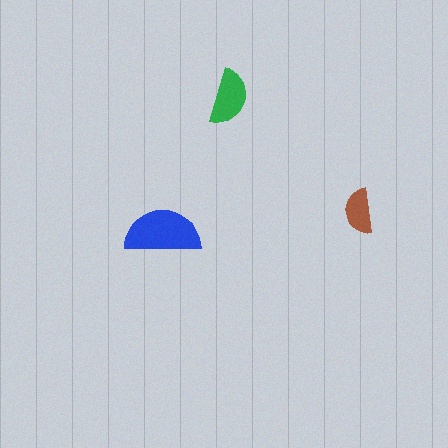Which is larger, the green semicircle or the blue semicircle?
The blue one.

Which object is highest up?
The green semicircle is topmost.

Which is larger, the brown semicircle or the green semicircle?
The green one.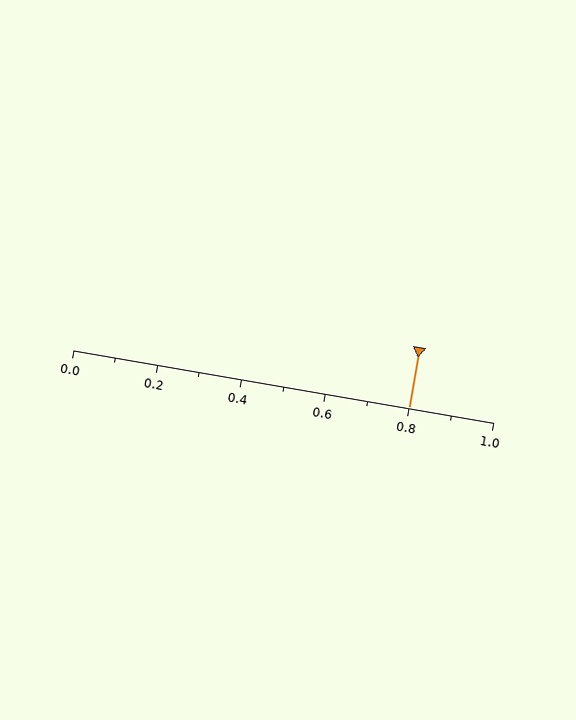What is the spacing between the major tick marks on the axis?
The major ticks are spaced 0.2 apart.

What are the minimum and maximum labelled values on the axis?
The axis runs from 0.0 to 1.0.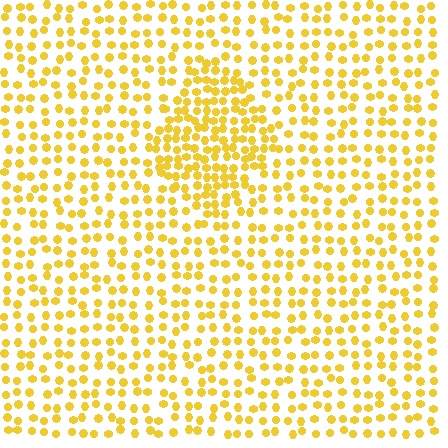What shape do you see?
I see a diamond.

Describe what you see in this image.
The image contains small yellow elements arranged at two different densities. A diamond-shaped region is visible where the elements are more densely packed than the surrounding area.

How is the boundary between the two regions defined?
The boundary is defined by a change in element density (approximately 1.8x ratio). All elements are the same color, size, and shape.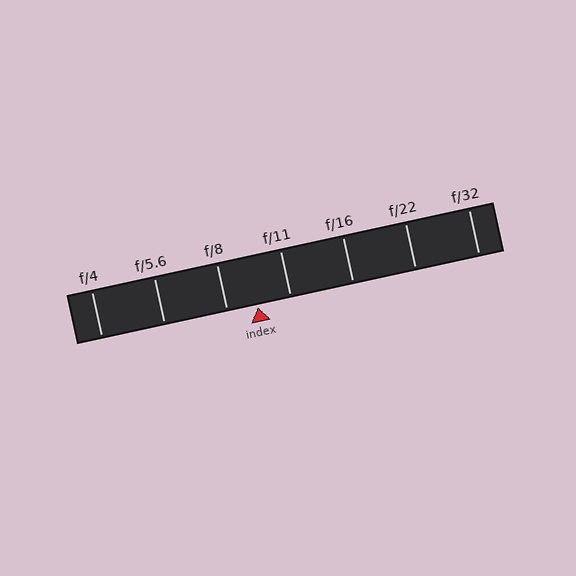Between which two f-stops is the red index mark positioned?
The index mark is between f/8 and f/11.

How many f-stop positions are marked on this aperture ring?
There are 7 f-stop positions marked.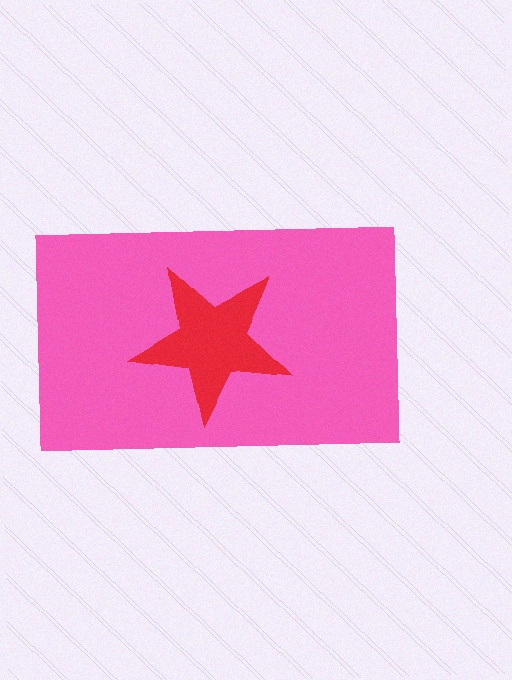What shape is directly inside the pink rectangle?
The red star.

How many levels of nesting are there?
2.